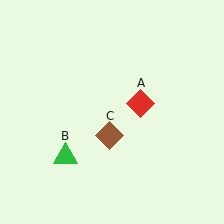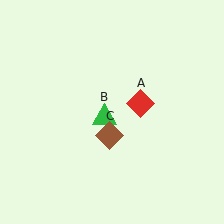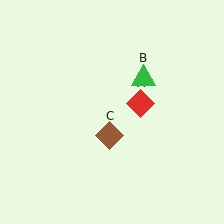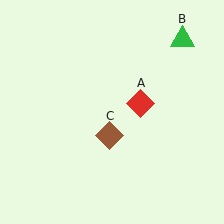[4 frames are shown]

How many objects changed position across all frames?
1 object changed position: green triangle (object B).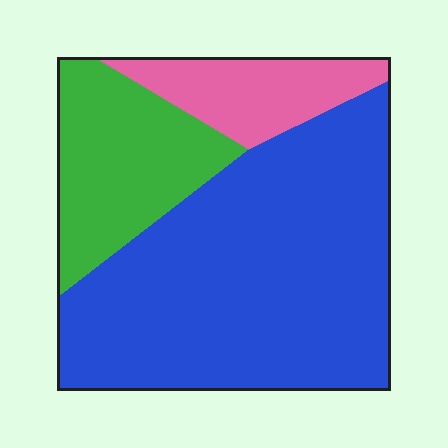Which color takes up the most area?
Blue, at roughly 65%.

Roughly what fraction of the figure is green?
Green covers 22% of the figure.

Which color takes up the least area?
Pink, at roughly 15%.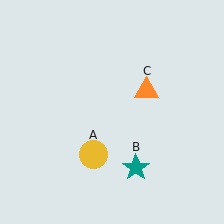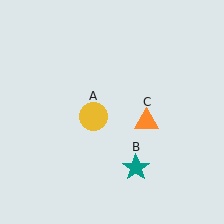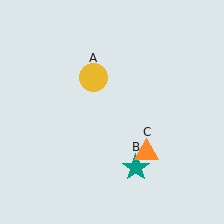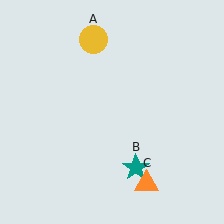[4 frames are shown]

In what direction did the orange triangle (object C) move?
The orange triangle (object C) moved down.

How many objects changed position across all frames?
2 objects changed position: yellow circle (object A), orange triangle (object C).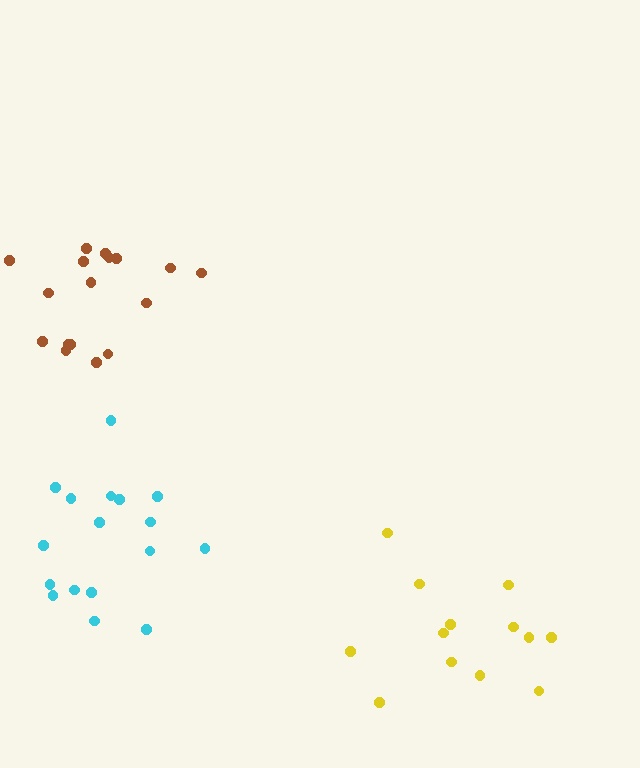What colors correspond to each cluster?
The clusters are colored: cyan, brown, yellow.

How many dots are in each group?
Group 1: 17 dots, Group 2: 17 dots, Group 3: 13 dots (47 total).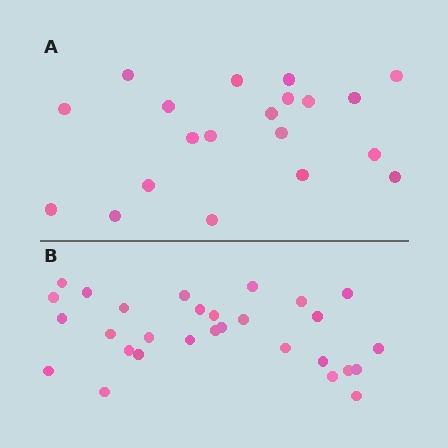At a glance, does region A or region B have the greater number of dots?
Region B (the bottom region) has more dots.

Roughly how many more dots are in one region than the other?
Region B has roughly 8 or so more dots than region A.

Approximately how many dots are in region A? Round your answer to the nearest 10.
About 20 dots.